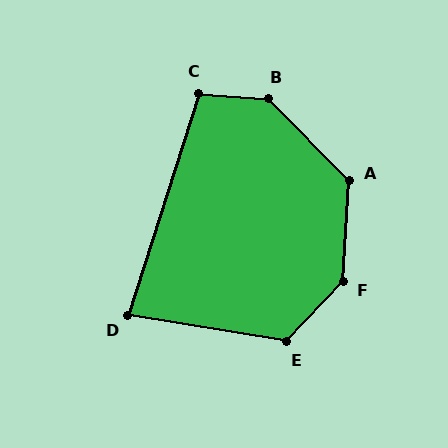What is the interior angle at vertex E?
Approximately 125 degrees (obtuse).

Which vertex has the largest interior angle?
F, at approximately 140 degrees.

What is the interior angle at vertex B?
Approximately 139 degrees (obtuse).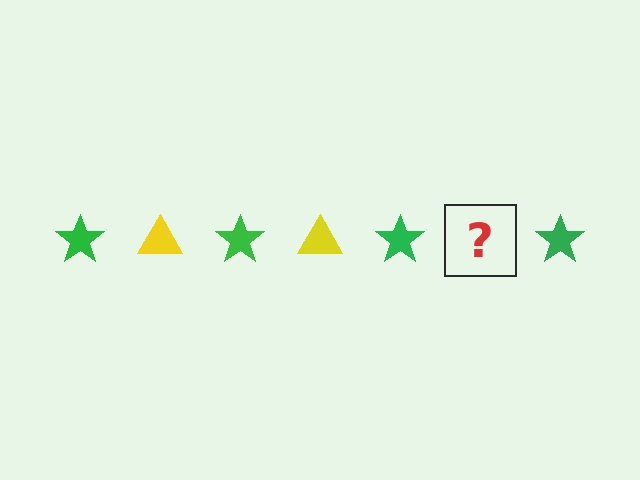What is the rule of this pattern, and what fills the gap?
The rule is that the pattern alternates between green star and yellow triangle. The gap should be filled with a yellow triangle.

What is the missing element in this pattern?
The missing element is a yellow triangle.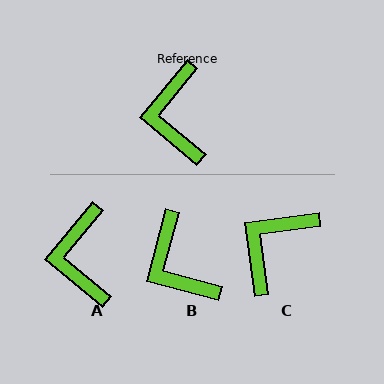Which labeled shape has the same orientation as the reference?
A.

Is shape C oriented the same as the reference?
No, it is off by about 43 degrees.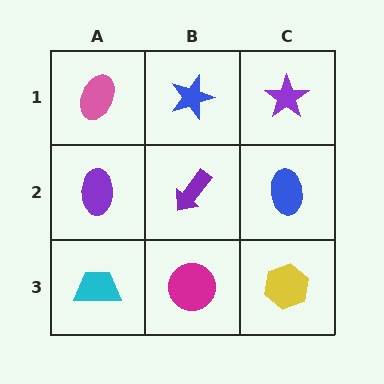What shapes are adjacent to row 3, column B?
A purple arrow (row 2, column B), a cyan trapezoid (row 3, column A), a yellow hexagon (row 3, column C).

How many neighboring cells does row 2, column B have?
4.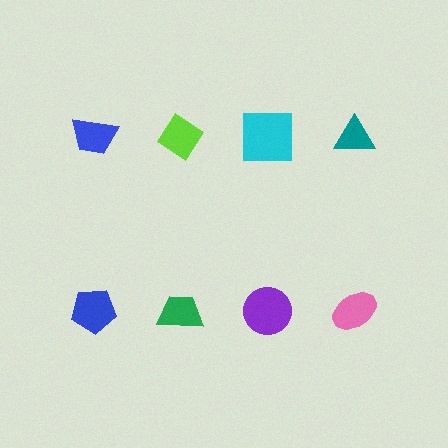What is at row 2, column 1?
A blue pentagon.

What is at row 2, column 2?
A green trapezoid.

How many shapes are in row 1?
4 shapes.